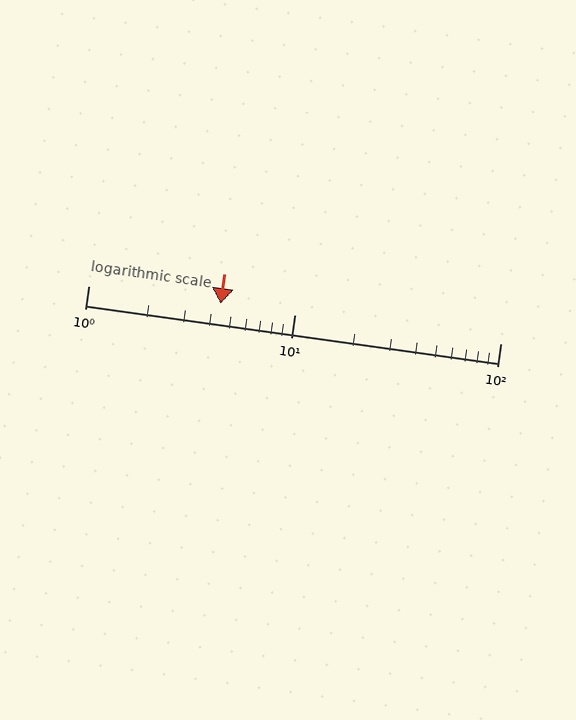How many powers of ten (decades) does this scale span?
The scale spans 2 decades, from 1 to 100.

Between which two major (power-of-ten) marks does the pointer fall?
The pointer is between 1 and 10.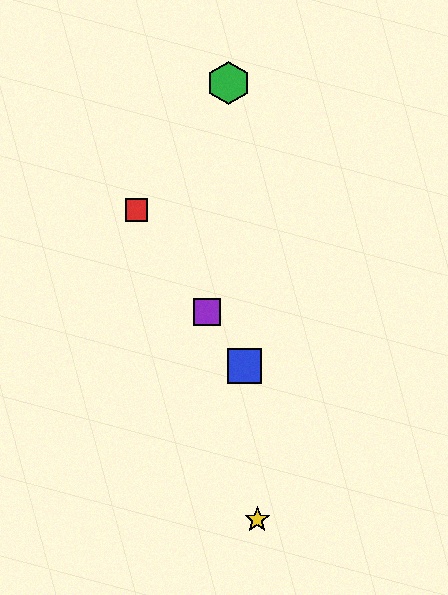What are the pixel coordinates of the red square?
The red square is at (137, 210).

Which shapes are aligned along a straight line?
The red square, the blue square, the purple square are aligned along a straight line.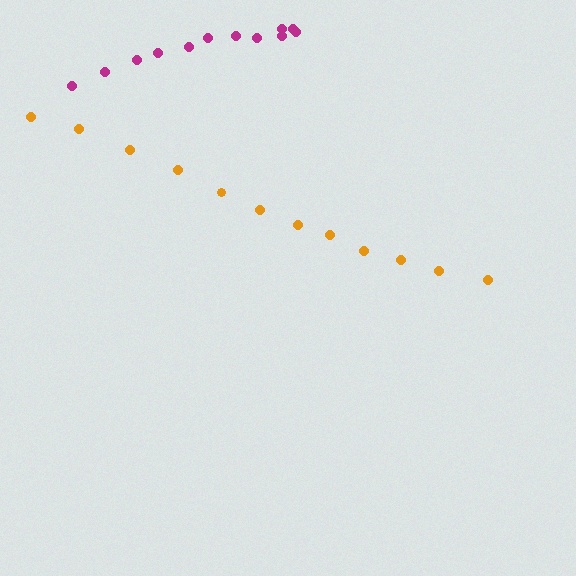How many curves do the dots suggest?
There are 2 distinct paths.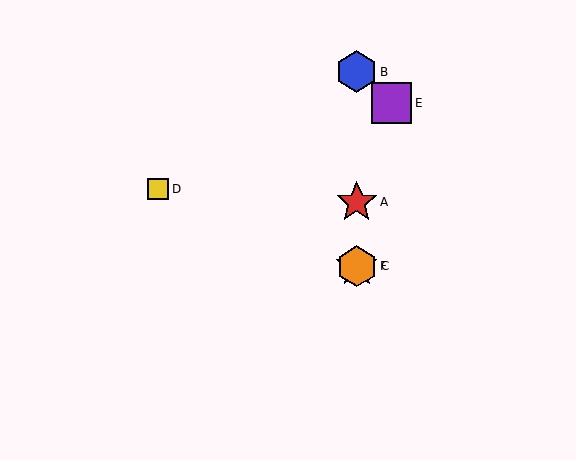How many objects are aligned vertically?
4 objects (A, B, C, F) are aligned vertically.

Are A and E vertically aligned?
No, A is at x≈357 and E is at x≈391.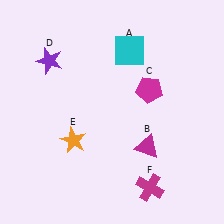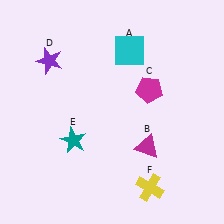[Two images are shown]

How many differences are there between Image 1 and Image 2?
There are 2 differences between the two images.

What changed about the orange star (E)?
In Image 1, E is orange. In Image 2, it changed to teal.